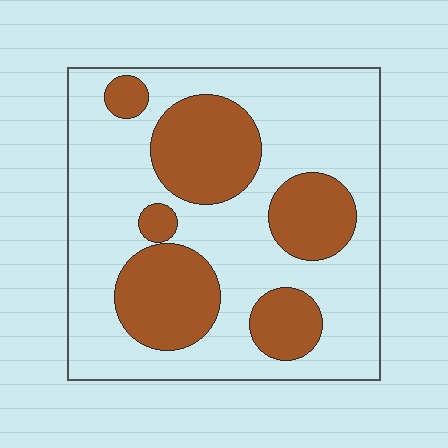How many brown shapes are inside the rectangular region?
6.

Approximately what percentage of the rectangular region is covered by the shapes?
Approximately 35%.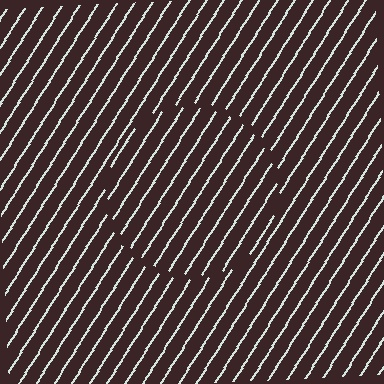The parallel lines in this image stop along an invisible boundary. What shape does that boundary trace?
An illusory circle. The interior of the shape contains the same grating, shifted by half a period — the contour is defined by the phase discontinuity where line-ends from the inner and outer gratings abut.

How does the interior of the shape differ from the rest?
The interior of the shape contains the same grating, shifted by half a period — the contour is defined by the phase discontinuity where line-ends from the inner and outer gratings abut.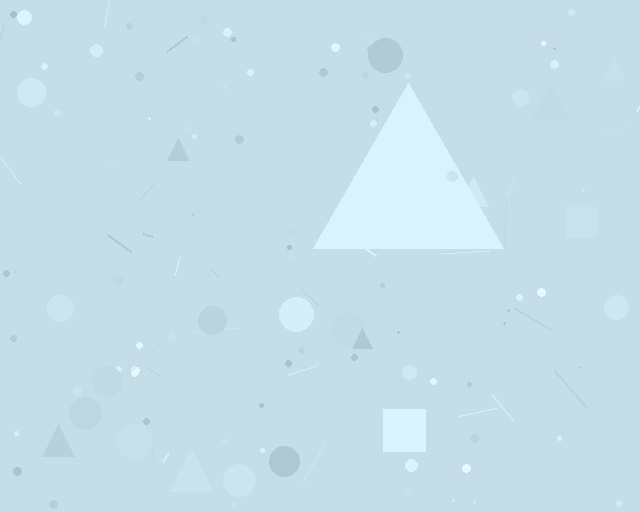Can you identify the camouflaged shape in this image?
The camouflaged shape is a triangle.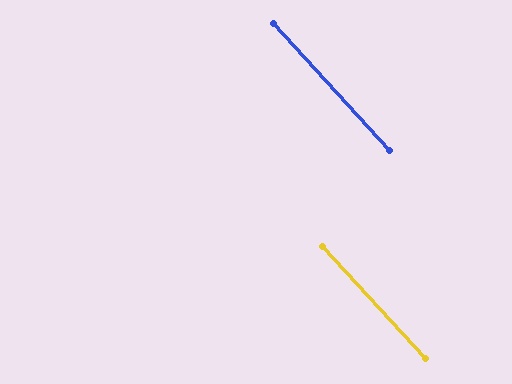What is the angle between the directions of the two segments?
Approximately 0 degrees.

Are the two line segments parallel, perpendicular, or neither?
Parallel — their directions differ by only 0.1°.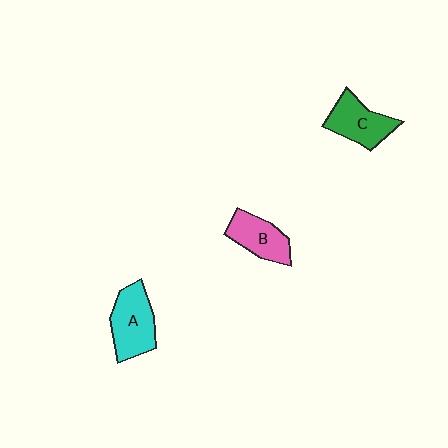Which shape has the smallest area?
Shape B (pink).